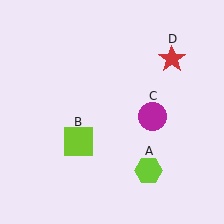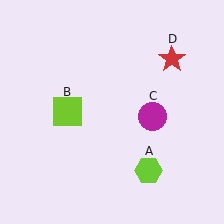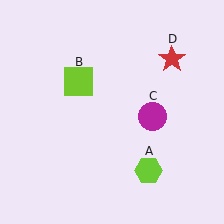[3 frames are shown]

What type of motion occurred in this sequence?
The lime square (object B) rotated clockwise around the center of the scene.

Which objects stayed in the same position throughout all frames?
Lime hexagon (object A) and magenta circle (object C) and red star (object D) remained stationary.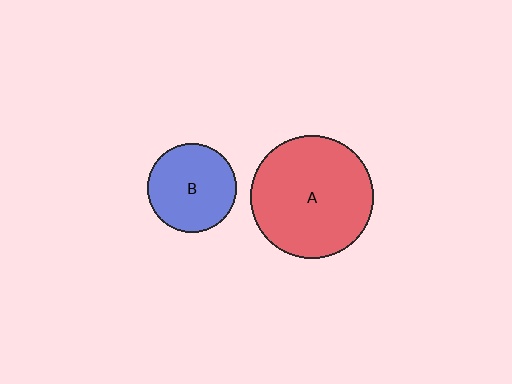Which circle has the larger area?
Circle A (red).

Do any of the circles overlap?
No, none of the circles overlap.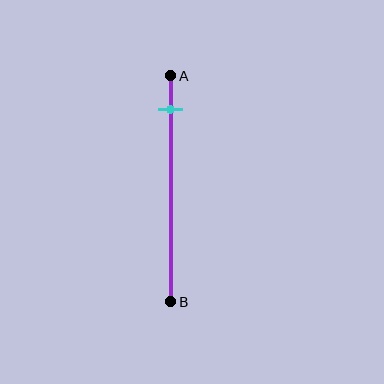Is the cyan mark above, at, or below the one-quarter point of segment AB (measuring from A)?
The cyan mark is above the one-quarter point of segment AB.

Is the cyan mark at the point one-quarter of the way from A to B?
No, the mark is at about 15% from A, not at the 25% one-quarter point.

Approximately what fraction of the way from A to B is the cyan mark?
The cyan mark is approximately 15% of the way from A to B.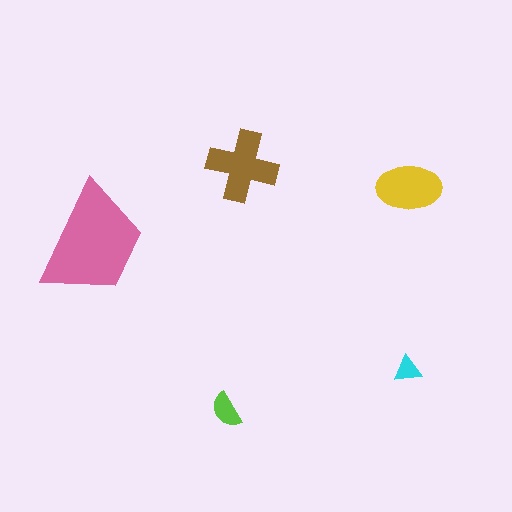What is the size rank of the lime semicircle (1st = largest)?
4th.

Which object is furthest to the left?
The pink trapezoid is leftmost.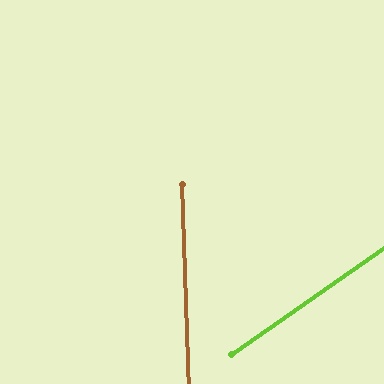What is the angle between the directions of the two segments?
Approximately 57 degrees.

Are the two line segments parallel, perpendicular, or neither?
Neither parallel nor perpendicular — they differ by about 57°.